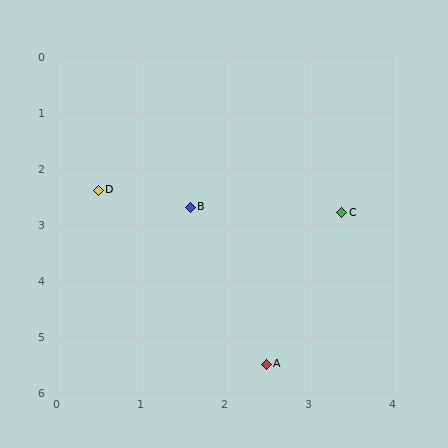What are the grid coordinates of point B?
Point B is at approximately (1.6, 2.7).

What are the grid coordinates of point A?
Point A is at approximately (2.5, 5.5).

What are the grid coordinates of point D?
Point D is at approximately (0.5, 2.4).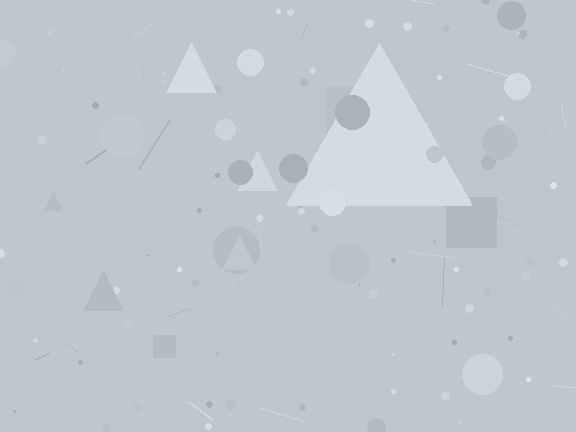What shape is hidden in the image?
A triangle is hidden in the image.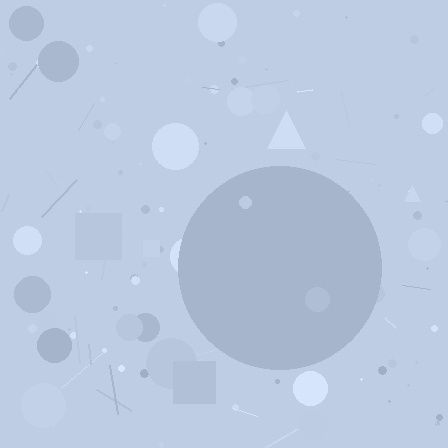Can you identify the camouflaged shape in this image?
The camouflaged shape is a circle.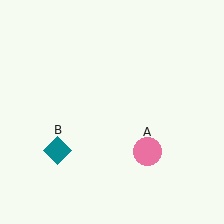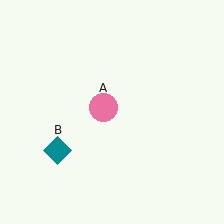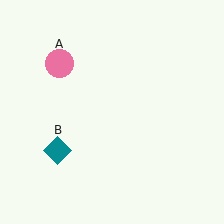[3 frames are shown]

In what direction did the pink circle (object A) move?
The pink circle (object A) moved up and to the left.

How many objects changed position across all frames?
1 object changed position: pink circle (object A).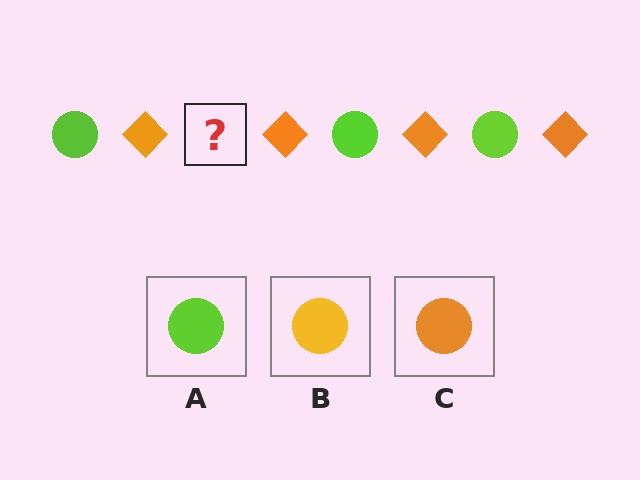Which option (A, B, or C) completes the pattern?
A.